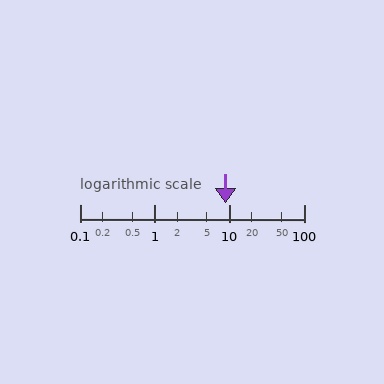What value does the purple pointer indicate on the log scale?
The pointer indicates approximately 9.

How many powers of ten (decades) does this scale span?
The scale spans 3 decades, from 0.1 to 100.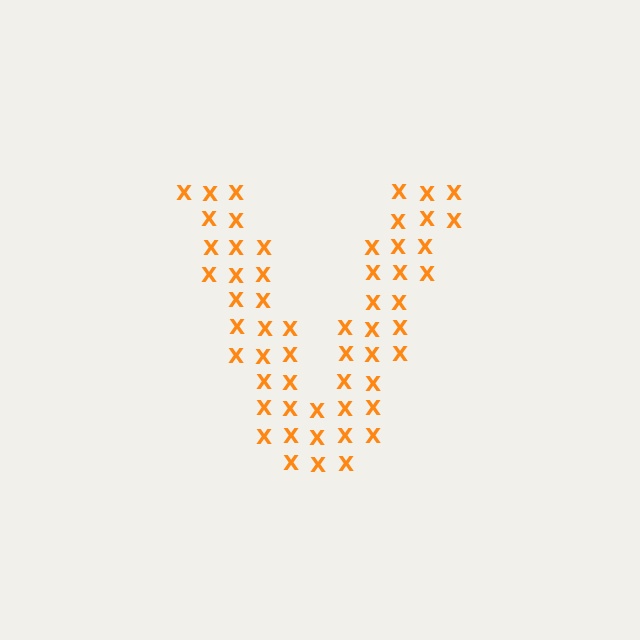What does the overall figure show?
The overall figure shows the letter V.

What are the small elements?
The small elements are letter X's.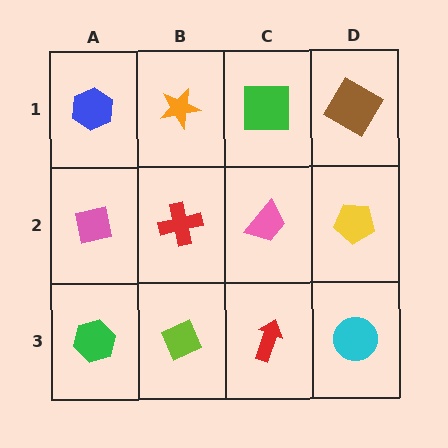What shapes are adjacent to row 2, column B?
An orange star (row 1, column B), a lime diamond (row 3, column B), a pink square (row 2, column A), a pink trapezoid (row 2, column C).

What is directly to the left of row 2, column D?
A pink trapezoid.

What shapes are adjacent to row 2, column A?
A blue hexagon (row 1, column A), a green hexagon (row 3, column A), a red cross (row 2, column B).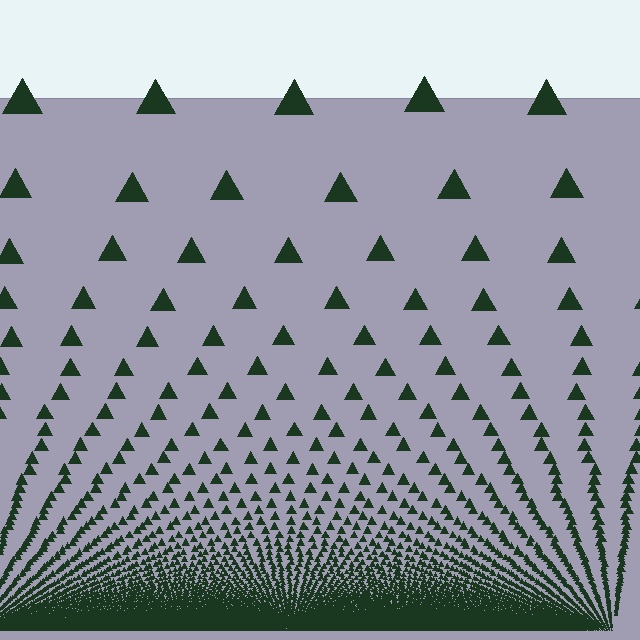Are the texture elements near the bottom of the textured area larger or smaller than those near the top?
Smaller. The gradient is inverted — elements near the bottom are smaller and denser.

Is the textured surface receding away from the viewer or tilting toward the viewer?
The surface appears to tilt toward the viewer. Texture elements get larger and sparser toward the top.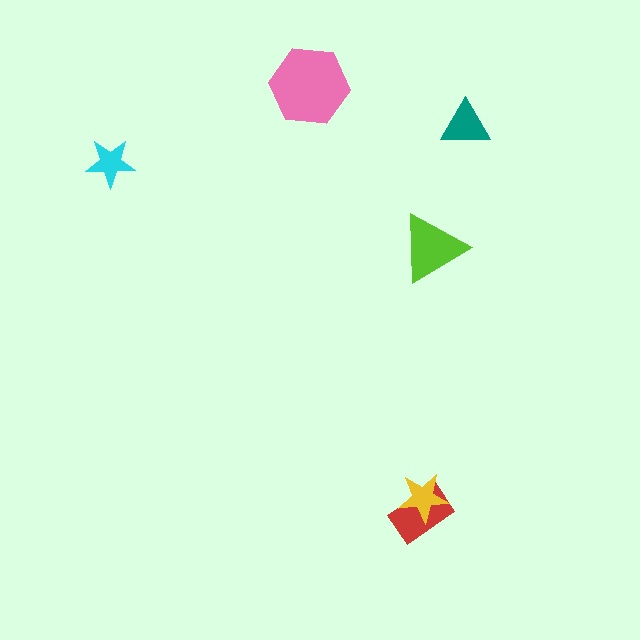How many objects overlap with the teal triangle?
0 objects overlap with the teal triangle.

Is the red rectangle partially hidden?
Yes, it is partially covered by another shape.